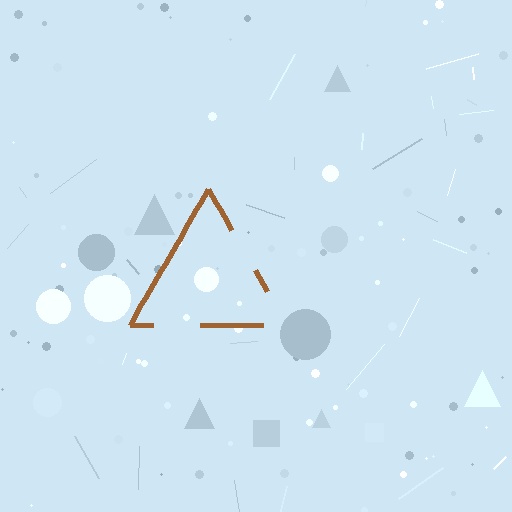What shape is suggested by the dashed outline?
The dashed outline suggests a triangle.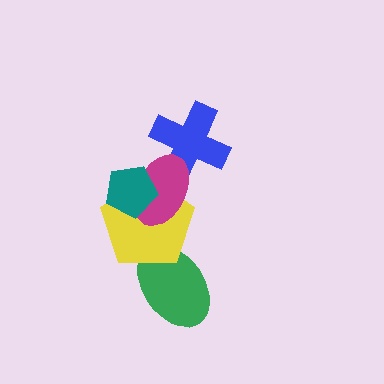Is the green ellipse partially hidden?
Yes, it is partially covered by another shape.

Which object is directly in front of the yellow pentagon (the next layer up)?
The magenta ellipse is directly in front of the yellow pentagon.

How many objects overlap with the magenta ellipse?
3 objects overlap with the magenta ellipse.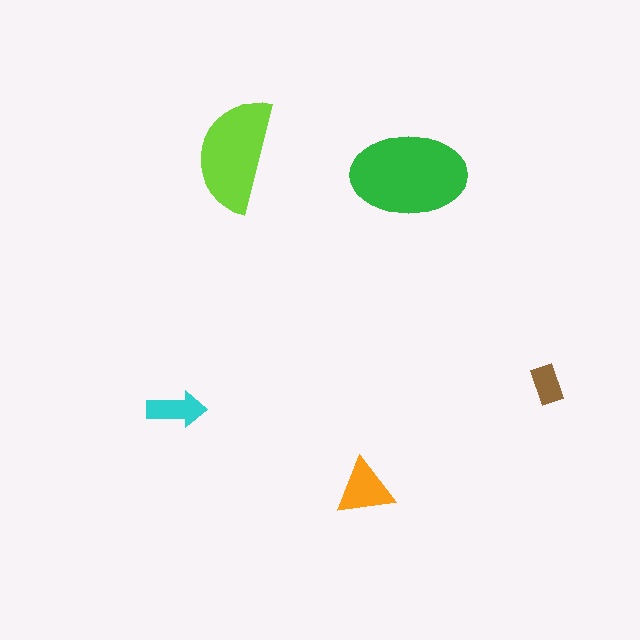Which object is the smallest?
The brown rectangle.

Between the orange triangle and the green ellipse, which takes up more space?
The green ellipse.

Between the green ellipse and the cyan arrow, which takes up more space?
The green ellipse.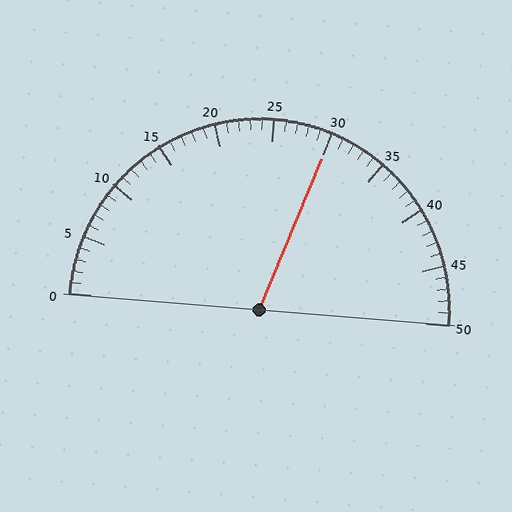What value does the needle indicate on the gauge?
The needle indicates approximately 30.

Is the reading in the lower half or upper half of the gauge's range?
The reading is in the upper half of the range (0 to 50).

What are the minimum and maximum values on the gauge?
The gauge ranges from 0 to 50.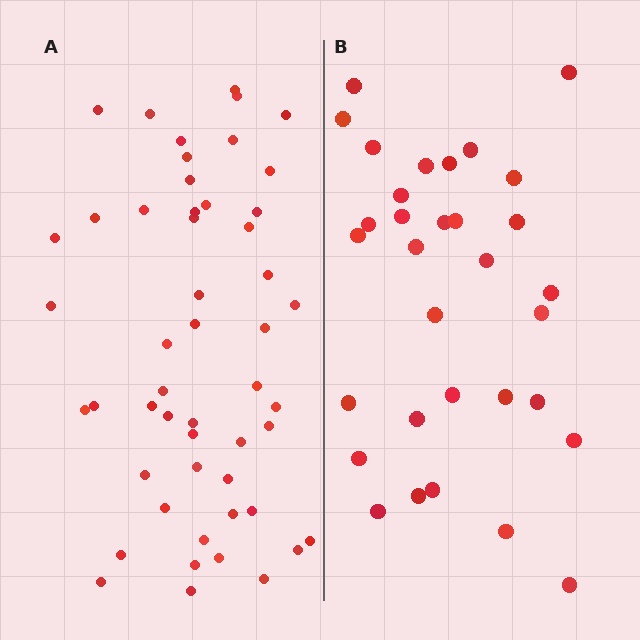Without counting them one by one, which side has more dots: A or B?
Region A (the left region) has more dots.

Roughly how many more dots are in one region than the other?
Region A has approximately 20 more dots than region B.